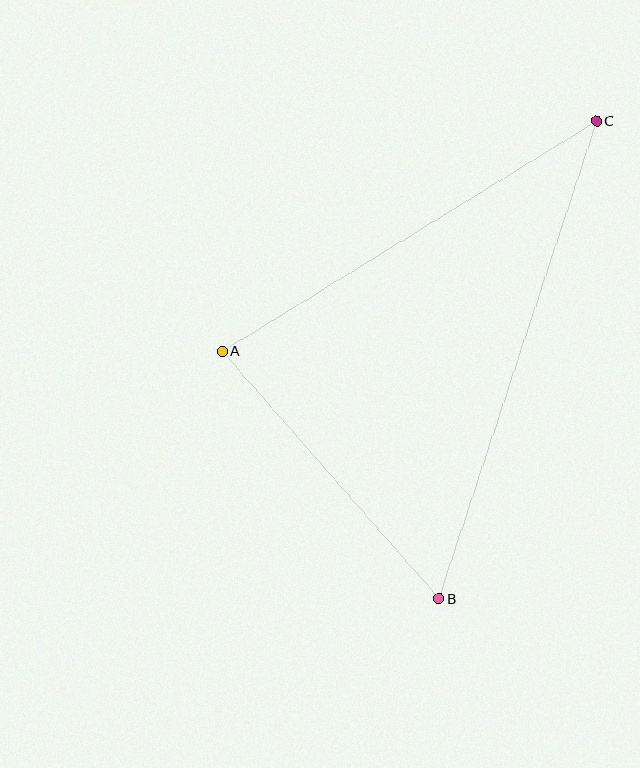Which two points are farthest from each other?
Points B and C are farthest from each other.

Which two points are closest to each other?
Points A and B are closest to each other.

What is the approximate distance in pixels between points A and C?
The distance between A and C is approximately 440 pixels.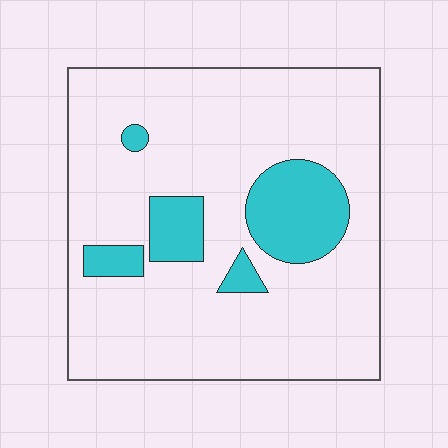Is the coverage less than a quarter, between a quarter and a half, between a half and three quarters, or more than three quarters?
Less than a quarter.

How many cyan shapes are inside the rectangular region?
5.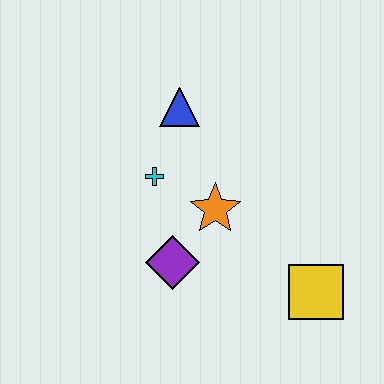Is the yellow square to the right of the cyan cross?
Yes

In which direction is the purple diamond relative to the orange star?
The purple diamond is below the orange star.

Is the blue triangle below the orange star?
No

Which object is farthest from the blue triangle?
The yellow square is farthest from the blue triangle.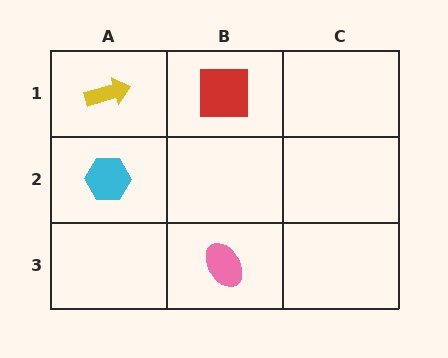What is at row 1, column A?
A yellow arrow.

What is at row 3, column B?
A pink ellipse.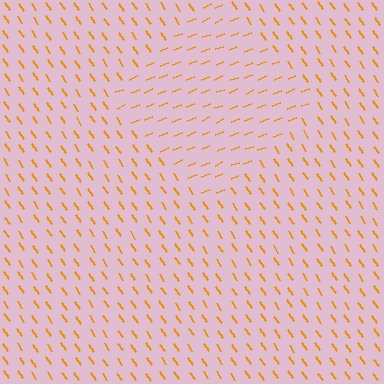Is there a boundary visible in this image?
Yes, there is a texture boundary formed by a change in line orientation.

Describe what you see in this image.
The image is filled with small orange line segments. A diamond region in the image has lines oriented differently from the surrounding lines, creating a visible texture boundary.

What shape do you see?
I see a diamond.